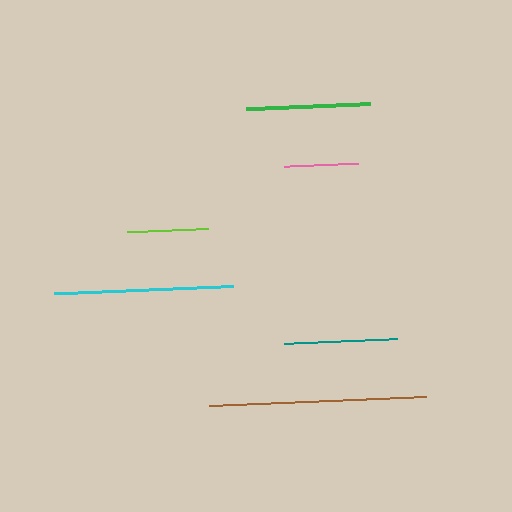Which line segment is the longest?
The brown line is the longest at approximately 217 pixels.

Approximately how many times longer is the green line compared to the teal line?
The green line is approximately 1.1 times the length of the teal line.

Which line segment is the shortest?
The pink line is the shortest at approximately 74 pixels.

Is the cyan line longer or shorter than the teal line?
The cyan line is longer than the teal line.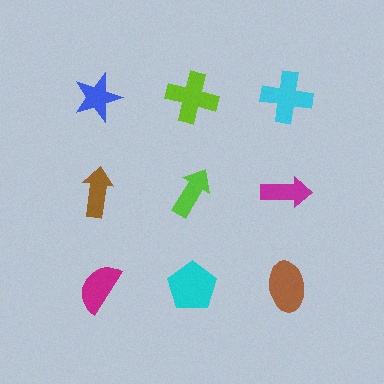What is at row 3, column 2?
A cyan pentagon.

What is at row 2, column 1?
A brown arrow.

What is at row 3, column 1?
A magenta semicircle.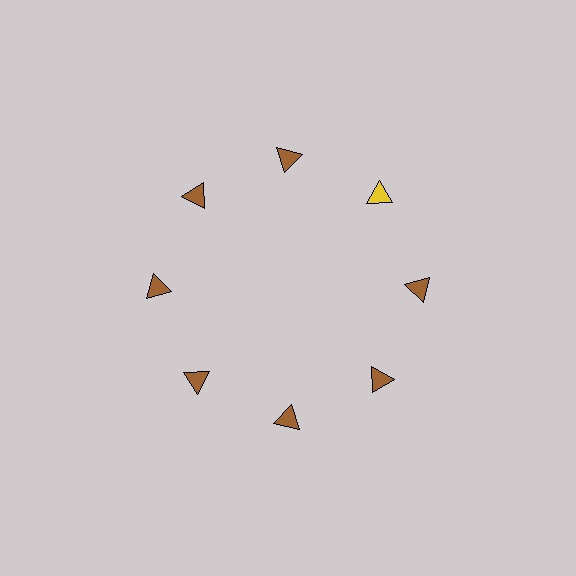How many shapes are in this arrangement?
There are 8 shapes arranged in a ring pattern.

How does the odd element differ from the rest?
It has a different color: yellow instead of brown.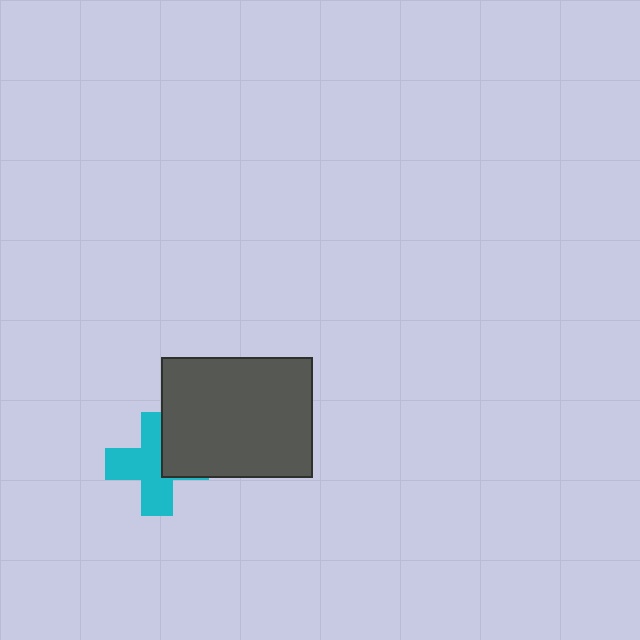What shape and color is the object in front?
The object in front is a dark gray rectangle.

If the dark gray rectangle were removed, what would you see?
You would see the complete cyan cross.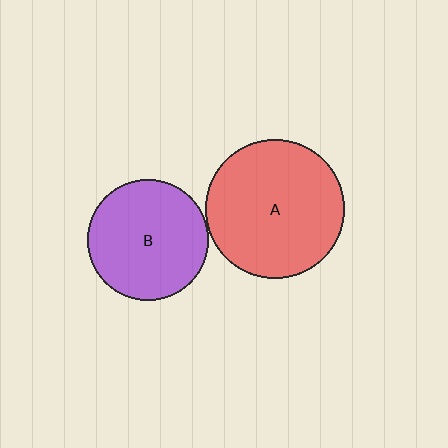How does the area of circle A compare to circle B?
Approximately 1.3 times.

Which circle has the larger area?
Circle A (red).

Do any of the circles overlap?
No, none of the circles overlap.